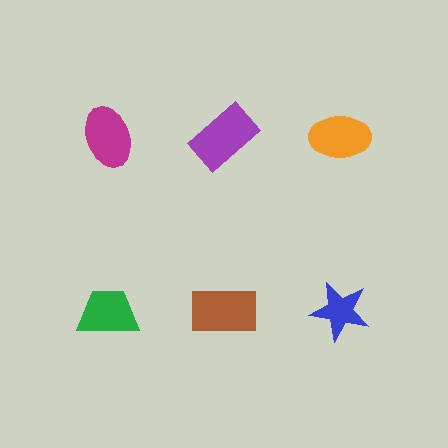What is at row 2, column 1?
A green trapezoid.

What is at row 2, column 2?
A brown rectangle.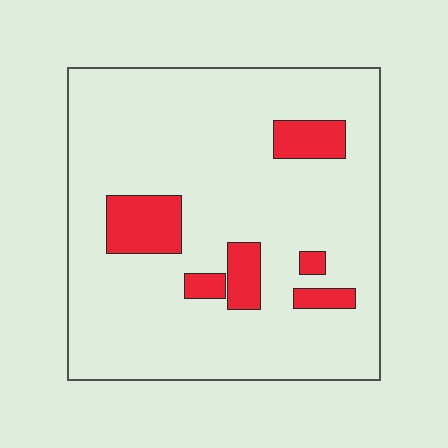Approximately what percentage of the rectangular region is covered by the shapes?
Approximately 15%.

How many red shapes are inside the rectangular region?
6.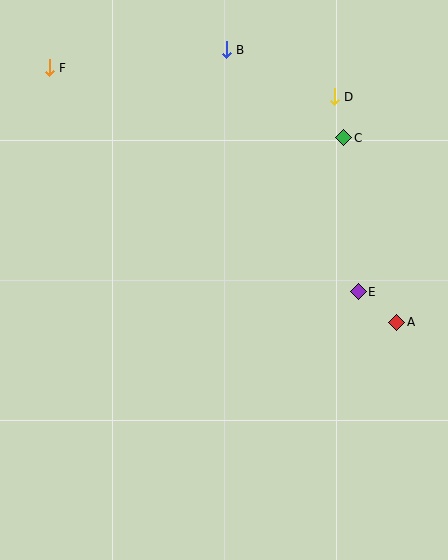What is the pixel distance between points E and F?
The distance between E and F is 382 pixels.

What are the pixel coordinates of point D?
Point D is at (334, 97).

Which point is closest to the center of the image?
Point E at (358, 292) is closest to the center.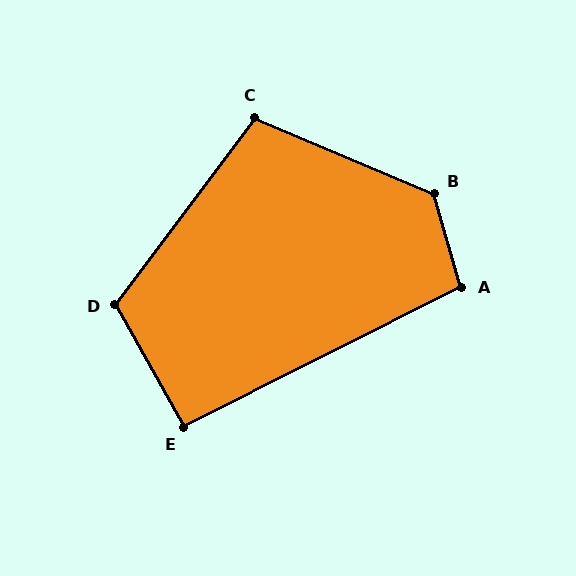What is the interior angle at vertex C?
Approximately 104 degrees (obtuse).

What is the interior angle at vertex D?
Approximately 114 degrees (obtuse).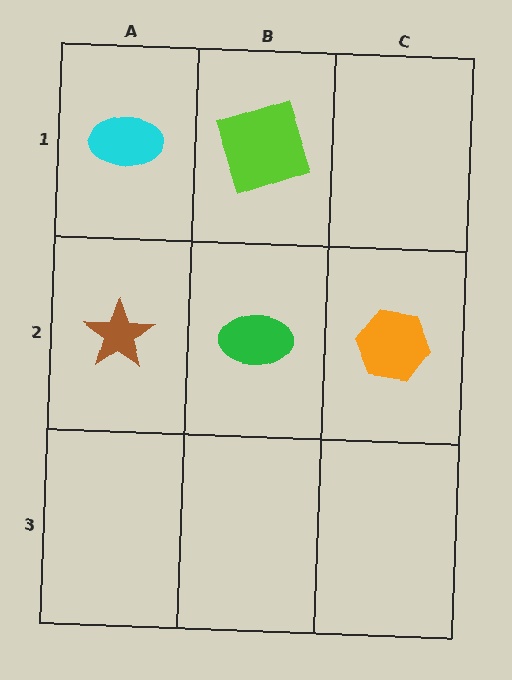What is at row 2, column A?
A brown star.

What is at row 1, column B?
A lime square.